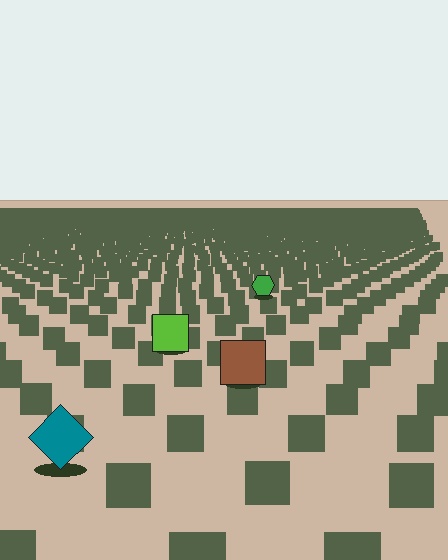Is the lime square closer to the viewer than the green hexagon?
Yes. The lime square is closer — you can tell from the texture gradient: the ground texture is coarser near it.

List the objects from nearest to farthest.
From nearest to farthest: the teal diamond, the brown square, the lime square, the green hexagon.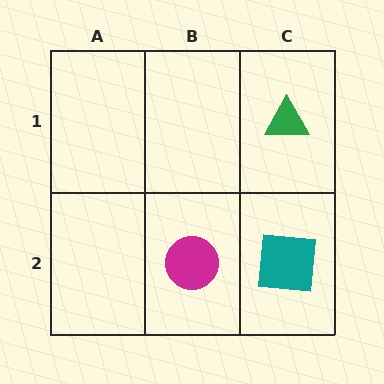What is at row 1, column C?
A green triangle.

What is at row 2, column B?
A magenta circle.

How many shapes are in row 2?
2 shapes.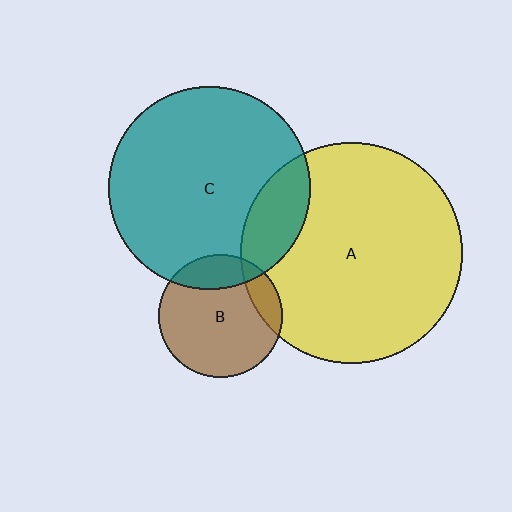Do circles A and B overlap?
Yes.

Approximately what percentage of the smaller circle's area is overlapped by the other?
Approximately 15%.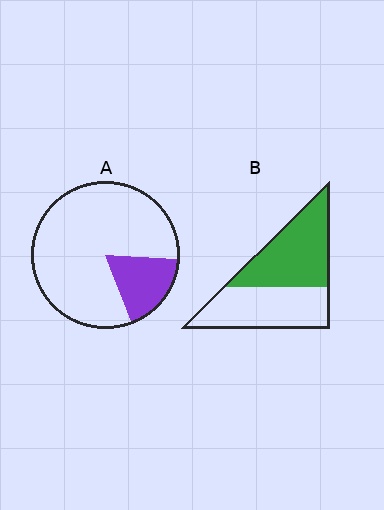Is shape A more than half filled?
No.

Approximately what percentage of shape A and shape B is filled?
A is approximately 20% and B is approximately 50%.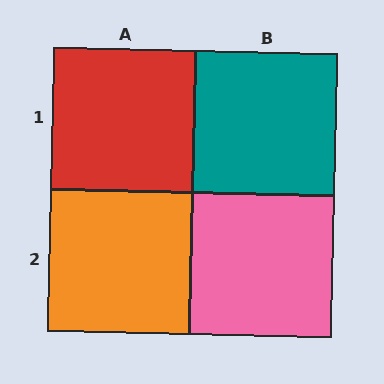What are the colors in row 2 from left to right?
Orange, pink.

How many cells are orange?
1 cell is orange.